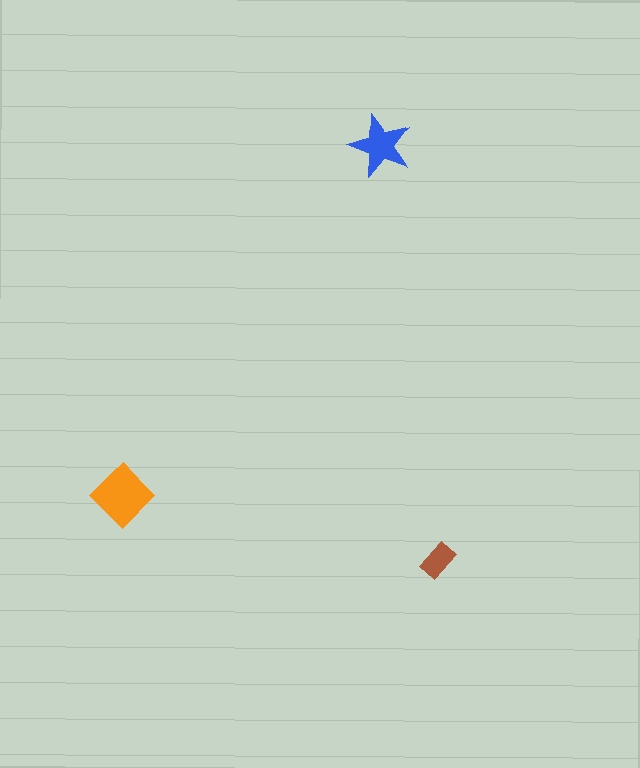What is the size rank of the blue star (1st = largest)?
2nd.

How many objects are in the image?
There are 3 objects in the image.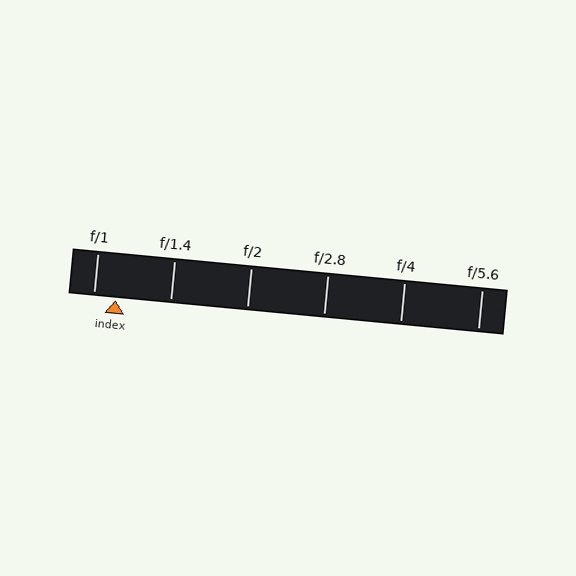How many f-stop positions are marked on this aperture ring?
There are 6 f-stop positions marked.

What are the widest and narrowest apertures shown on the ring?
The widest aperture shown is f/1 and the narrowest is f/5.6.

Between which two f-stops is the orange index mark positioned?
The index mark is between f/1 and f/1.4.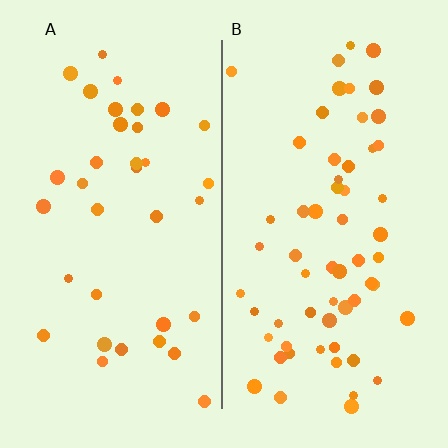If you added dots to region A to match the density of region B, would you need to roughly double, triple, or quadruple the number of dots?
Approximately double.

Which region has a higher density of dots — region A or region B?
B (the right).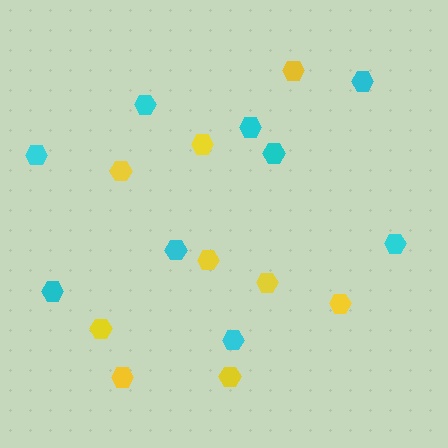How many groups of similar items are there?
There are 2 groups: one group of yellow hexagons (9) and one group of cyan hexagons (9).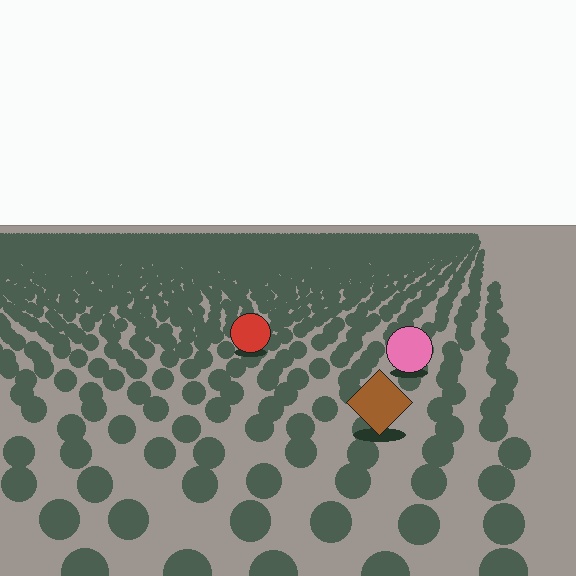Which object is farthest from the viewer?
The red circle is farthest from the viewer. It appears smaller and the ground texture around it is denser.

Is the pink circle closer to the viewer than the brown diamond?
No. The brown diamond is closer — you can tell from the texture gradient: the ground texture is coarser near it.